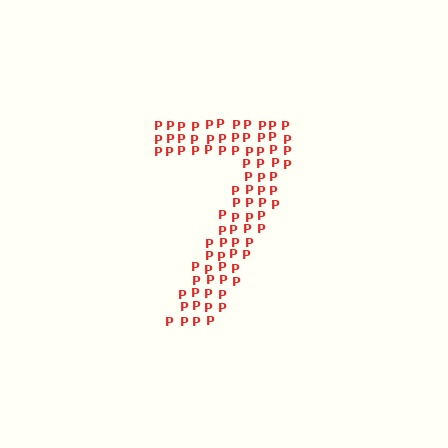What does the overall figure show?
The overall figure shows the digit 7.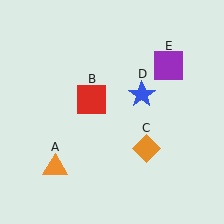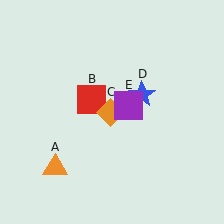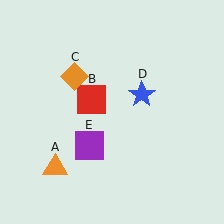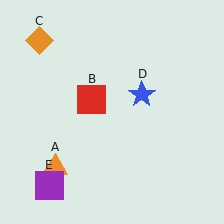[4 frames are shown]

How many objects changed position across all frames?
2 objects changed position: orange diamond (object C), purple square (object E).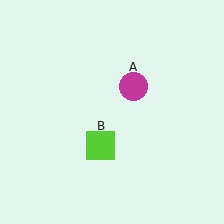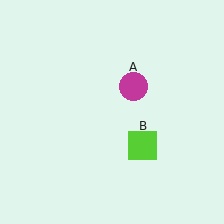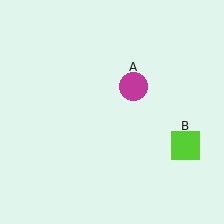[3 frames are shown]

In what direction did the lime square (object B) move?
The lime square (object B) moved right.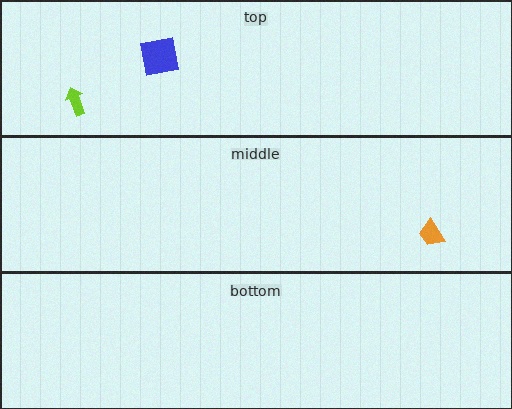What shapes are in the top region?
The lime arrow, the blue square.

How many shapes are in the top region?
2.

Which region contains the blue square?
The top region.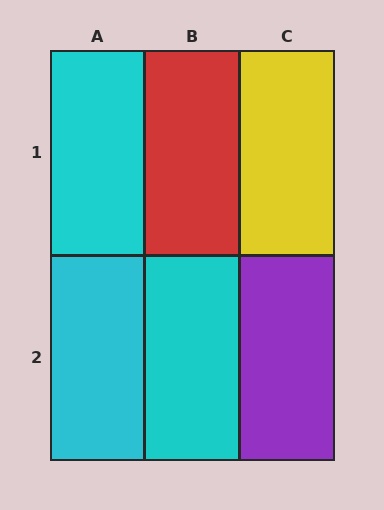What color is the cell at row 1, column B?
Red.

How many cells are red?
1 cell is red.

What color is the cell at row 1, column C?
Yellow.